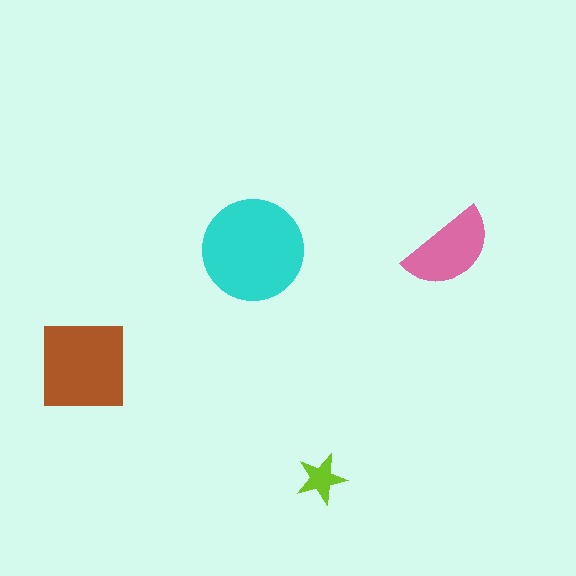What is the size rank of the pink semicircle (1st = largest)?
3rd.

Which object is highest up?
The cyan circle is topmost.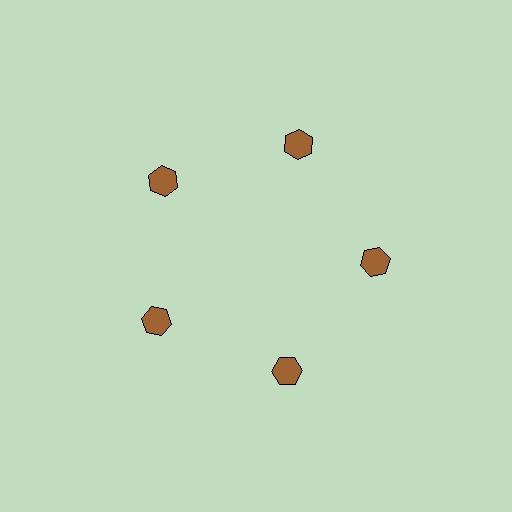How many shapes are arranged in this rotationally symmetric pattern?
There are 5 shapes, arranged in 5 groups of 1.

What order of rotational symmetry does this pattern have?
This pattern has 5-fold rotational symmetry.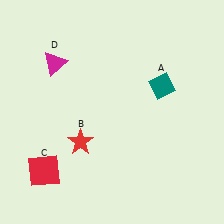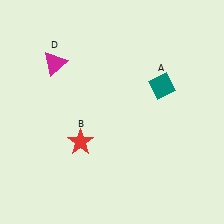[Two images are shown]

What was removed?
The red square (C) was removed in Image 2.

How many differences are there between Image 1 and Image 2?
There is 1 difference between the two images.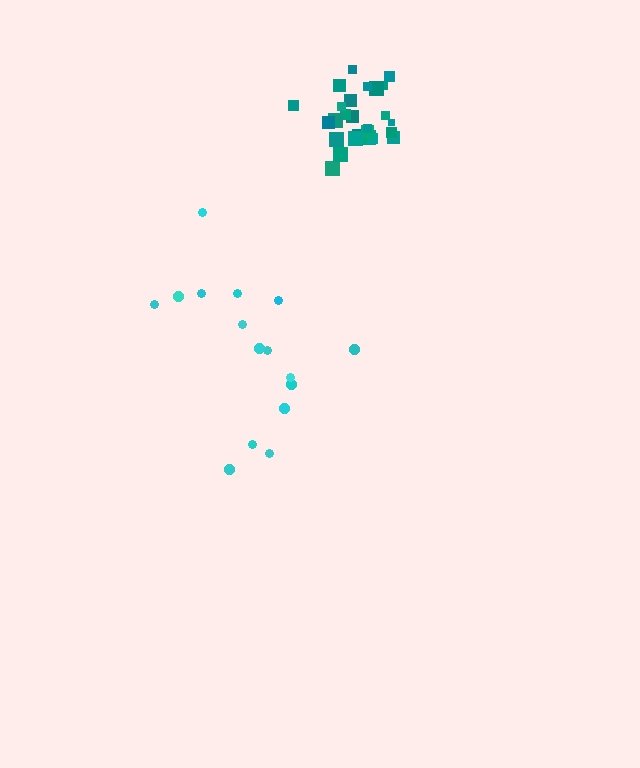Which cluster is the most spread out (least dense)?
Cyan.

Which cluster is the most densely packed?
Teal.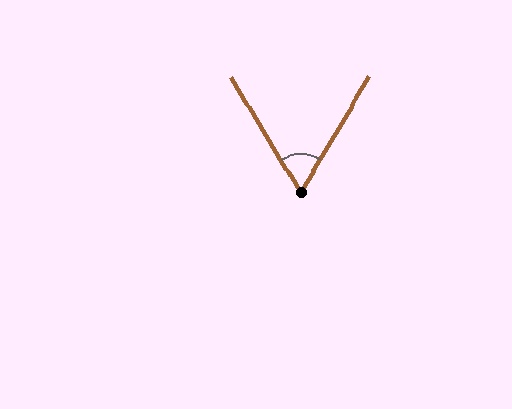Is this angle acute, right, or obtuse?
It is acute.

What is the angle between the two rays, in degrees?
Approximately 61 degrees.